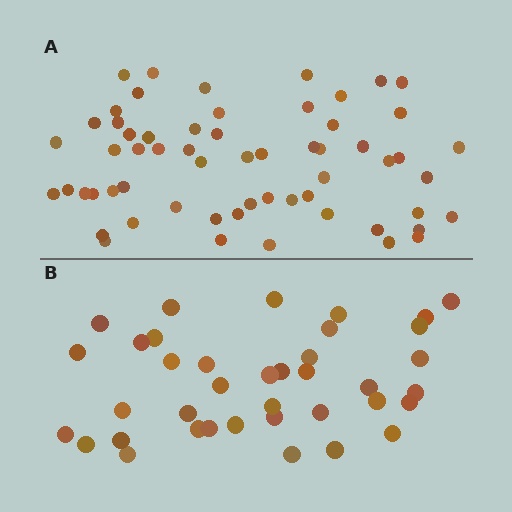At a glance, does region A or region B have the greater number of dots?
Region A (the top region) has more dots.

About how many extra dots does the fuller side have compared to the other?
Region A has approximately 20 more dots than region B.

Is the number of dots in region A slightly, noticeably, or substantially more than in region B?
Region A has substantially more. The ratio is roughly 1.6 to 1.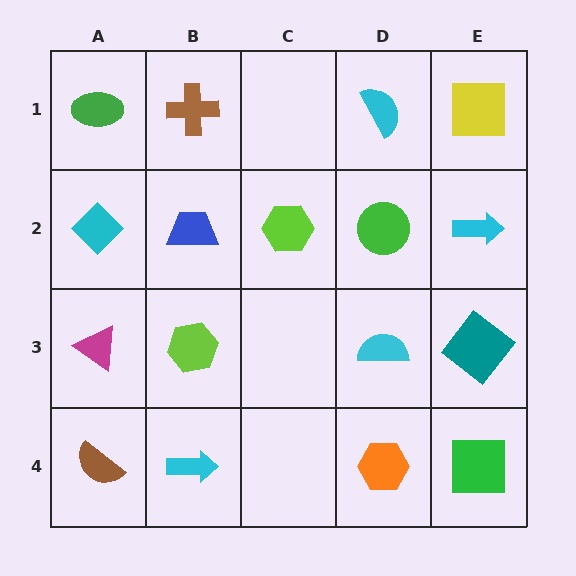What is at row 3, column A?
A magenta triangle.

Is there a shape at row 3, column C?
No, that cell is empty.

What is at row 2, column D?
A green circle.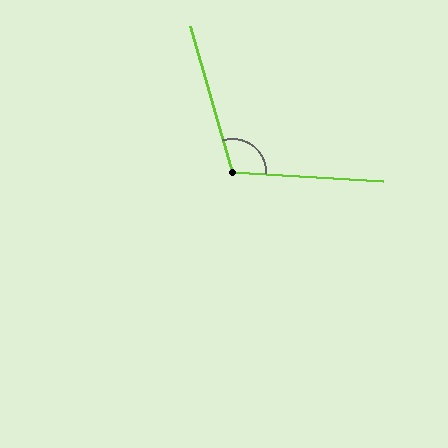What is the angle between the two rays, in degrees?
Approximately 110 degrees.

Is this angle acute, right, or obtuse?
It is obtuse.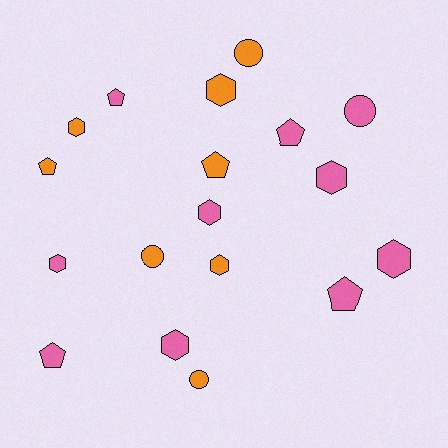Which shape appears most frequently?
Hexagon, with 8 objects.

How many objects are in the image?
There are 18 objects.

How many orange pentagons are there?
There are 2 orange pentagons.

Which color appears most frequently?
Pink, with 10 objects.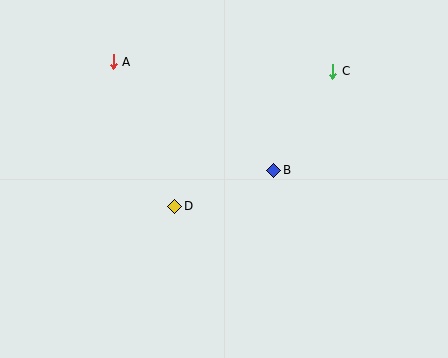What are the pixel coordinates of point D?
Point D is at (175, 206).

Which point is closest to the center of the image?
Point B at (274, 170) is closest to the center.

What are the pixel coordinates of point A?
Point A is at (113, 62).